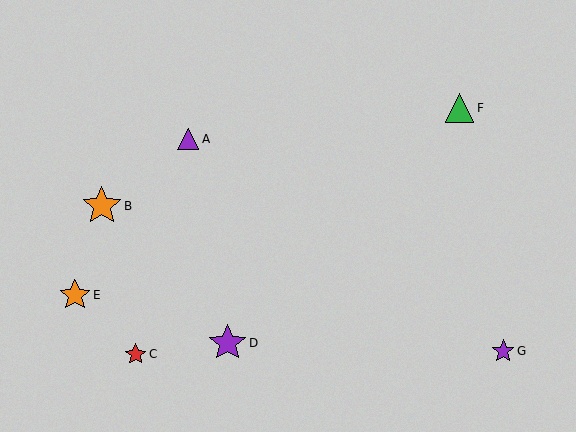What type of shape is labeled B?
Shape B is an orange star.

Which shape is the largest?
The orange star (labeled B) is the largest.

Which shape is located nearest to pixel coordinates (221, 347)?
The purple star (labeled D) at (228, 343) is nearest to that location.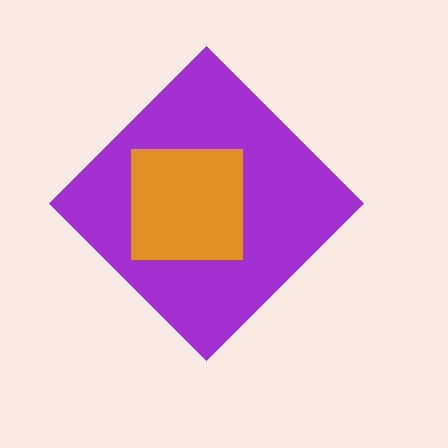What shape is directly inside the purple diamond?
The orange square.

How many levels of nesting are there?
2.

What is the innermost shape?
The orange square.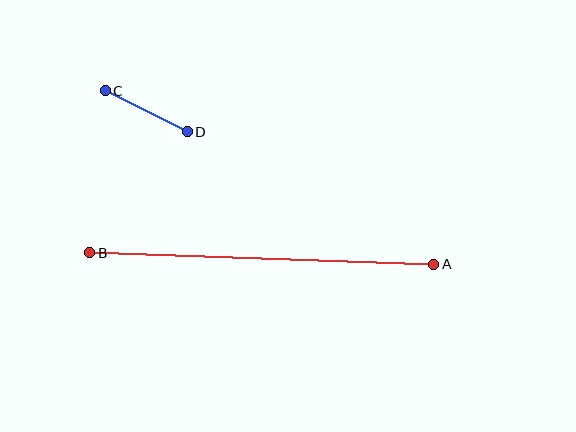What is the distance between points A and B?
The distance is approximately 345 pixels.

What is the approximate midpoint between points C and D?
The midpoint is at approximately (146, 111) pixels.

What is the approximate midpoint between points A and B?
The midpoint is at approximately (262, 259) pixels.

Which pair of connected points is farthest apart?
Points A and B are farthest apart.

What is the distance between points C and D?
The distance is approximately 92 pixels.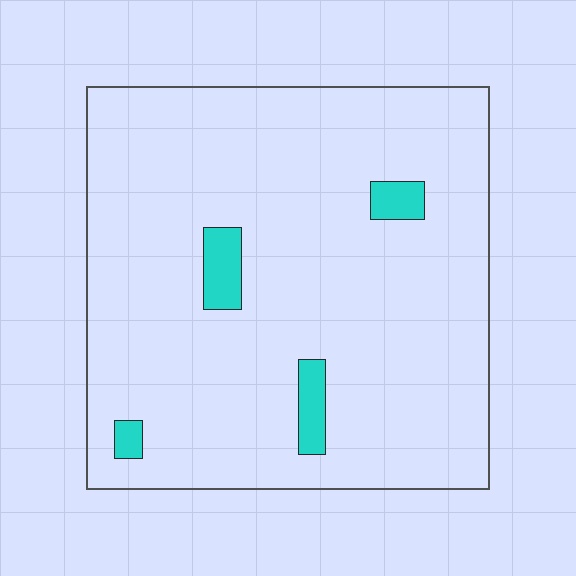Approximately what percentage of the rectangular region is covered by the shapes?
Approximately 5%.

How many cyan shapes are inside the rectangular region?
4.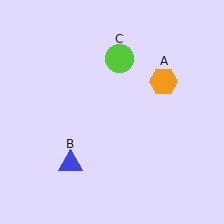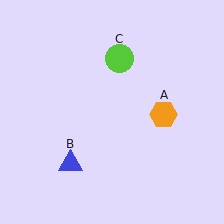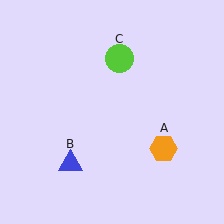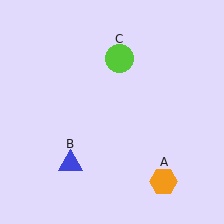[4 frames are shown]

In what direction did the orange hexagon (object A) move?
The orange hexagon (object A) moved down.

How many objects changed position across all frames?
1 object changed position: orange hexagon (object A).